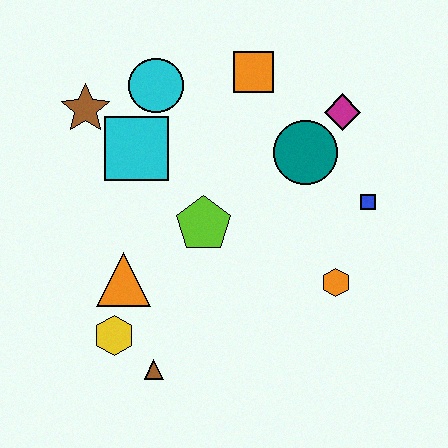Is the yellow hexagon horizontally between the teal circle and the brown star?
Yes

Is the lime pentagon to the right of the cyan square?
Yes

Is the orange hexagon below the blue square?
Yes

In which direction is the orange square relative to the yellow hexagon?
The orange square is above the yellow hexagon.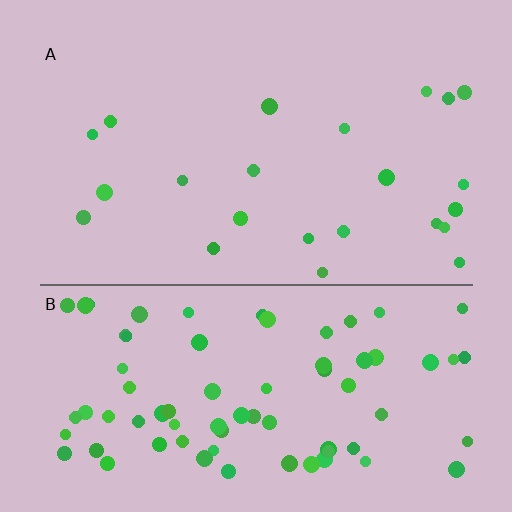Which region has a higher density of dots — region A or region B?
B (the bottom).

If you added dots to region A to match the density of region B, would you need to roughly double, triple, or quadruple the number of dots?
Approximately triple.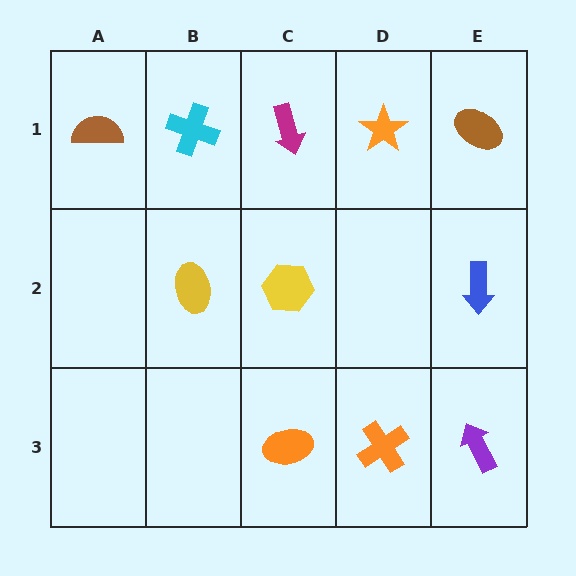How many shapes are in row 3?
3 shapes.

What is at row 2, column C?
A yellow hexagon.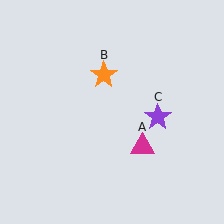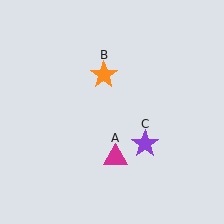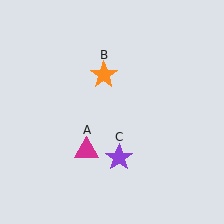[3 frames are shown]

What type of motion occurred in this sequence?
The magenta triangle (object A), purple star (object C) rotated clockwise around the center of the scene.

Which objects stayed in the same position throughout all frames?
Orange star (object B) remained stationary.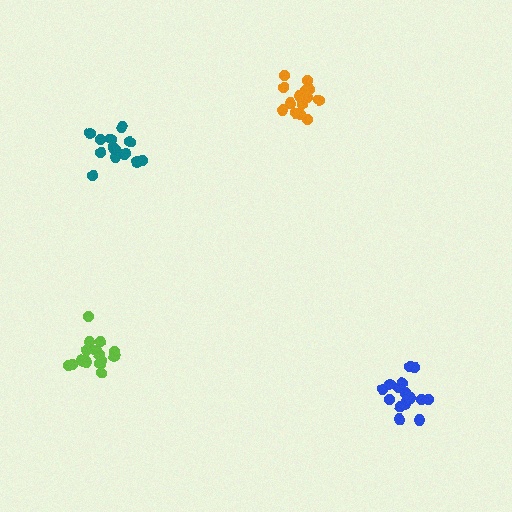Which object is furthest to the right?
The blue cluster is rightmost.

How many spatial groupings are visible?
There are 4 spatial groupings.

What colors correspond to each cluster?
The clusters are colored: orange, lime, blue, teal.